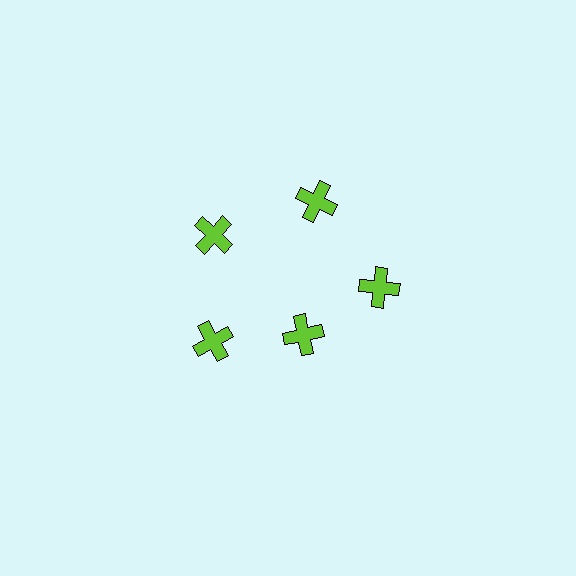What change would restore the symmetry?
The symmetry would be restored by moving it outward, back onto the ring so that all 5 crosses sit at equal angles and equal distance from the center.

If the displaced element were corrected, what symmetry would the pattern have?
It would have 5-fold rotational symmetry — the pattern would map onto itself every 72 degrees.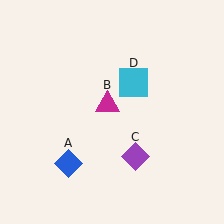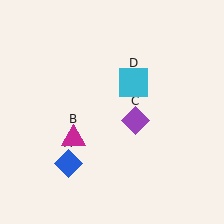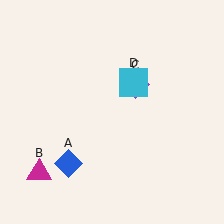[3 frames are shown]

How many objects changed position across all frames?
2 objects changed position: magenta triangle (object B), purple diamond (object C).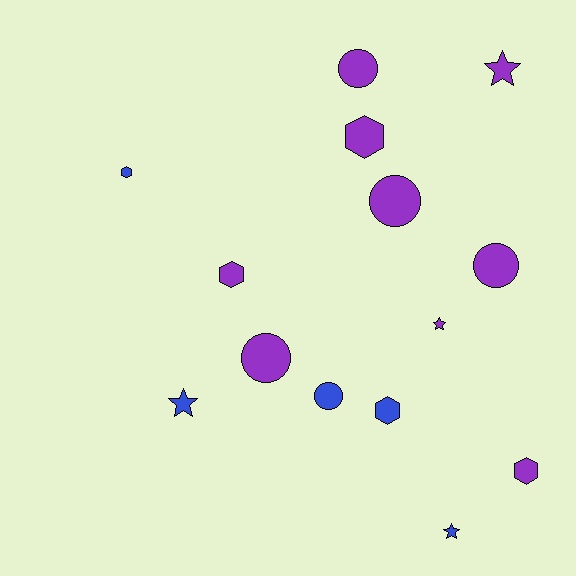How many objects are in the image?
There are 14 objects.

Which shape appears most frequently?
Hexagon, with 5 objects.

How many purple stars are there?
There are 2 purple stars.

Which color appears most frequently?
Purple, with 9 objects.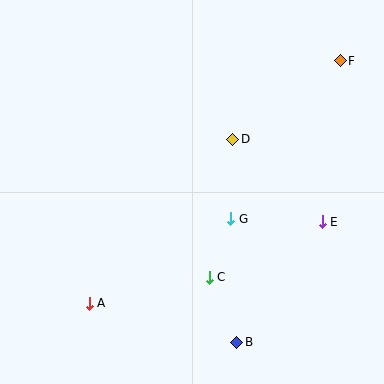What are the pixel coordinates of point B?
Point B is at (237, 342).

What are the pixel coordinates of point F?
Point F is at (340, 61).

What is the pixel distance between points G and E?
The distance between G and E is 92 pixels.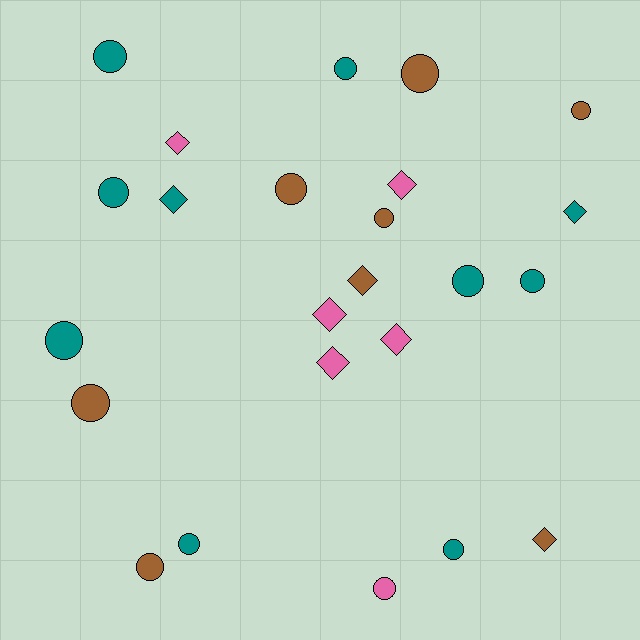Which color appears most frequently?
Teal, with 10 objects.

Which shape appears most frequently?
Circle, with 15 objects.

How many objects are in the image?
There are 24 objects.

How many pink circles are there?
There is 1 pink circle.